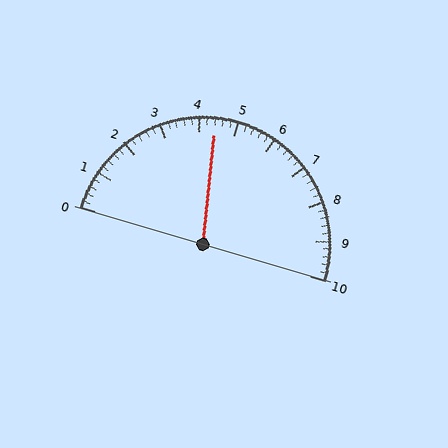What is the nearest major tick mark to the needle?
The nearest major tick mark is 4.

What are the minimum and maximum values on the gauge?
The gauge ranges from 0 to 10.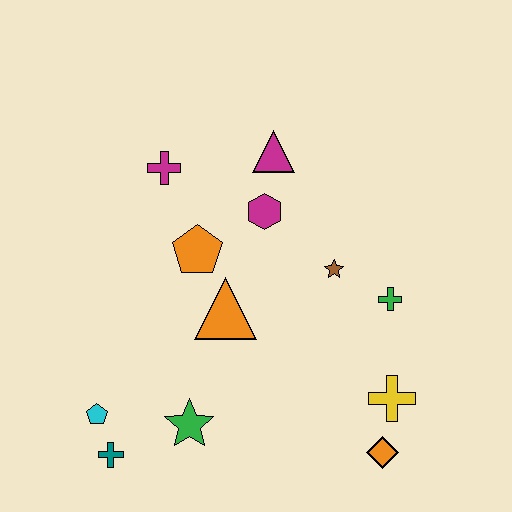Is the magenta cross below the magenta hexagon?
No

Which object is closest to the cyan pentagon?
The teal cross is closest to the cyan pentagon.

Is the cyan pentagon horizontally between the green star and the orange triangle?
No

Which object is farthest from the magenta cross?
The orange diamond is farthest from the magenta cross.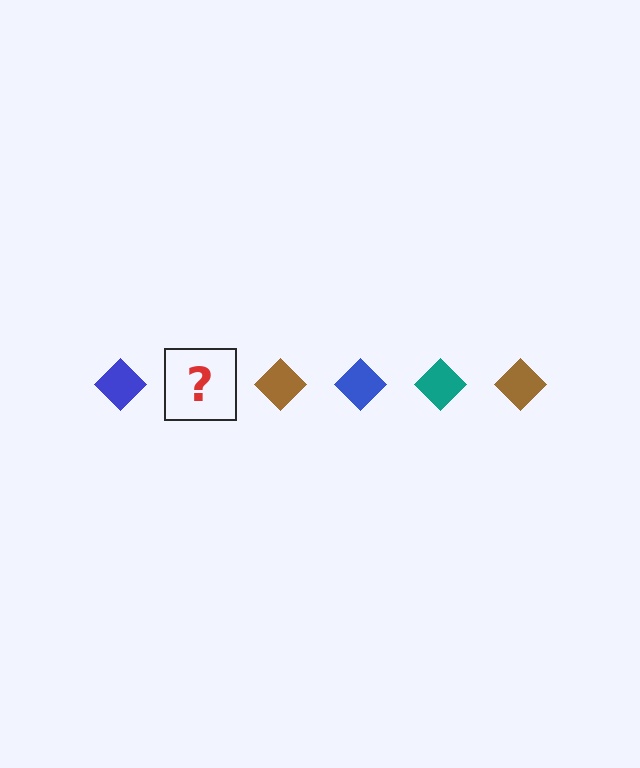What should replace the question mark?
The question mark should be replaced with a teal diamond.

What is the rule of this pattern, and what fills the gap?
The rule is that the pattern cycles through blue, teal, brown diamonds. The gap should be filled with a teal diamond.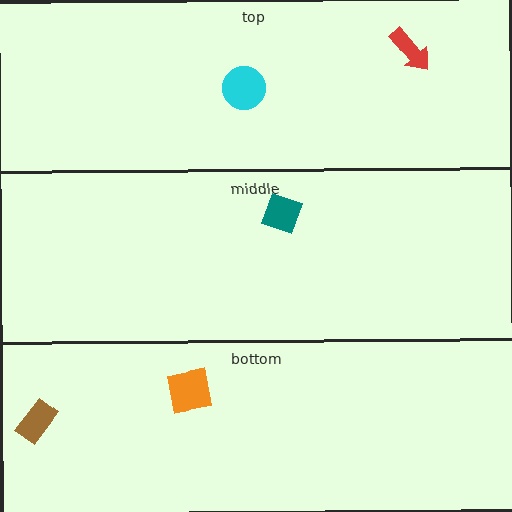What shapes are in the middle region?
The teal diamond.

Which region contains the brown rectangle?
The bottom region.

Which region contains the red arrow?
The top region.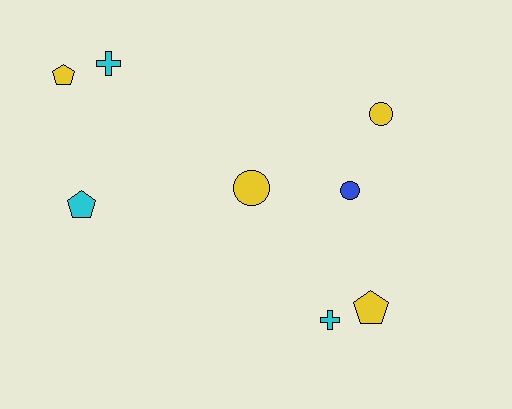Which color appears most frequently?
Yellow, with 4 objects.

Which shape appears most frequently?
Circle, with 3 objects.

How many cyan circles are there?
There are no cyan circles.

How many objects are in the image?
There are 8 objects.